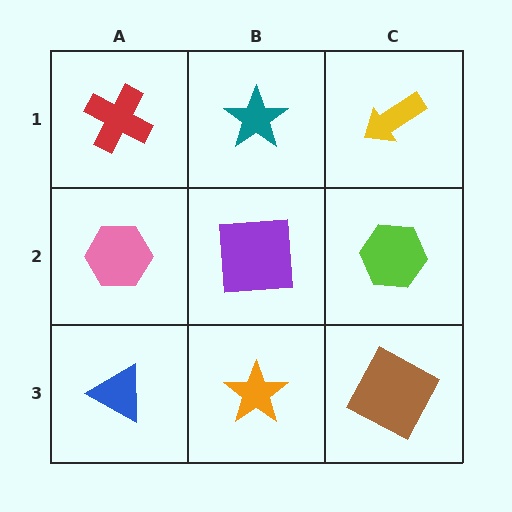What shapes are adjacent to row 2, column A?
A red cross (row 1, column A), a blue triangle (row 3, column A), a purple square (row 2, column B).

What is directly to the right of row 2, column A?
A purple square.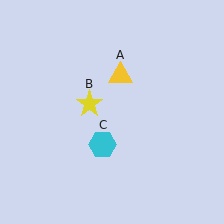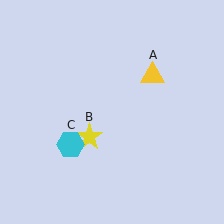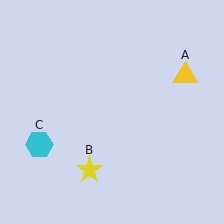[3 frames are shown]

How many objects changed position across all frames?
3 objects changed position: yellow triangle (object A), yellow star (object B), cyan hexagon (object C).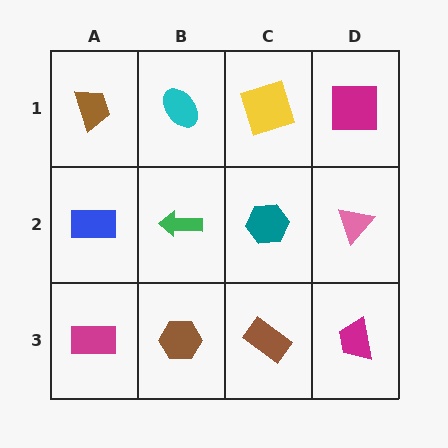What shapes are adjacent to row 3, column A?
A blue rectangle (row 2, column A), a brown hexagon (row 3, column B).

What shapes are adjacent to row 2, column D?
A magenta square (row 1, column D), a magenta trapezoid (row 3, column D), a teal hexagon (row 2, column C).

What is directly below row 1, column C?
A teal hexagon.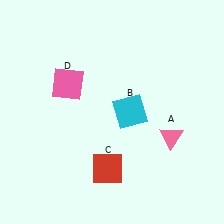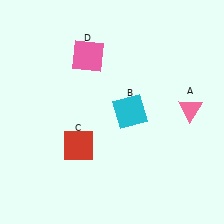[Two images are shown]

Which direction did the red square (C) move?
The red square (C) moved left.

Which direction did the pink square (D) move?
The pink square (D) moved up.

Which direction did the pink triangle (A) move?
The pink triangle (A) moved up.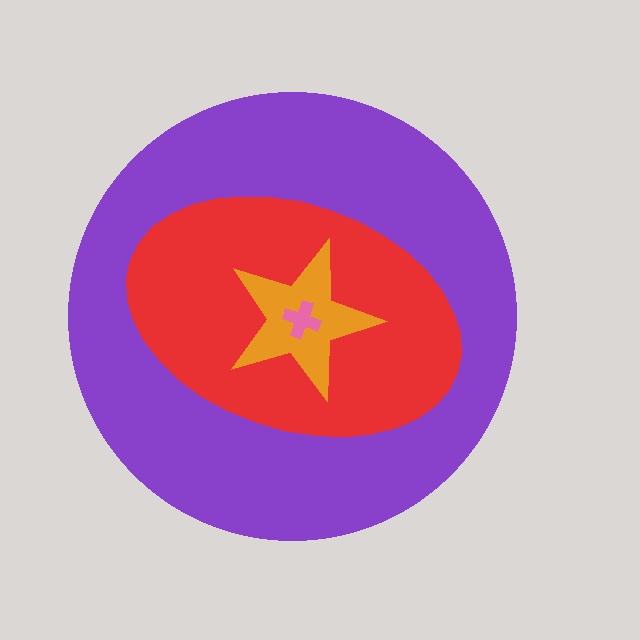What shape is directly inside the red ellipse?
The orange star.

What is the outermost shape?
The purple circle.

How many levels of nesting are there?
4.